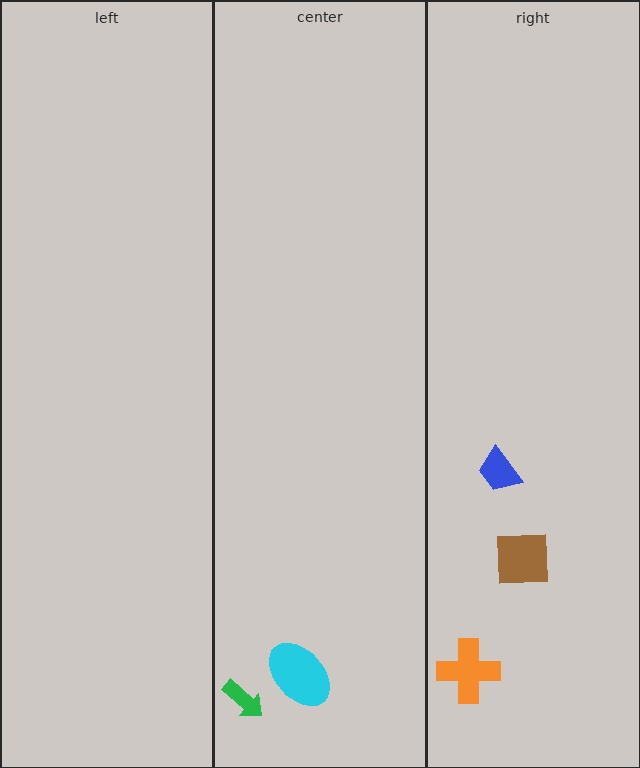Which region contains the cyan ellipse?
The center region.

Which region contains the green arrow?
The center region.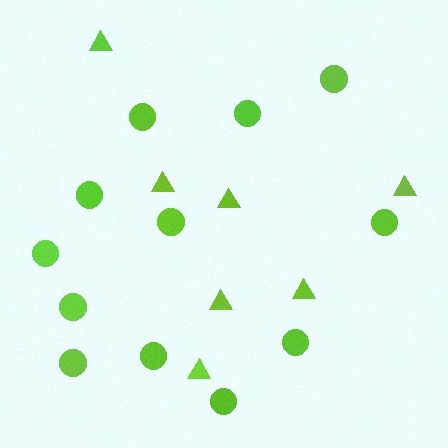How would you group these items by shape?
There are 2 groups: one group of triangles (7) and one group of circles (12).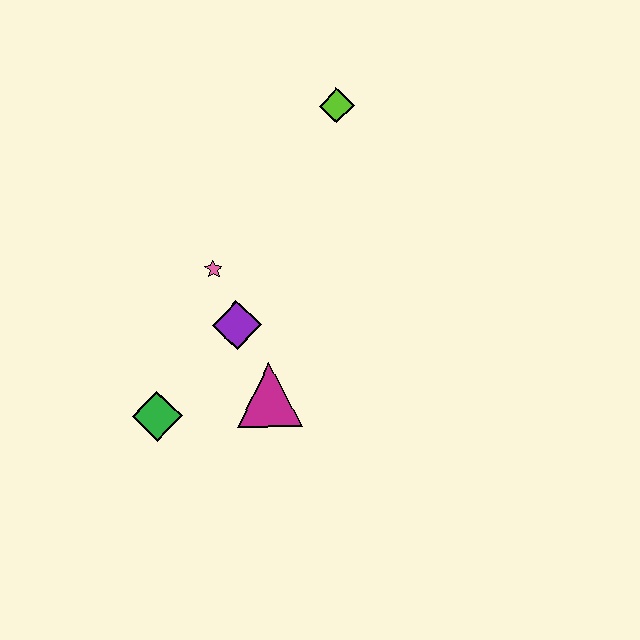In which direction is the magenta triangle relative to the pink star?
The magenta triangle is below the pink star.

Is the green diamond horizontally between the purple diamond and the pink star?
No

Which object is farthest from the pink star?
The lime diamond is farthest from the pink star.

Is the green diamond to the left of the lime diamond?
Yes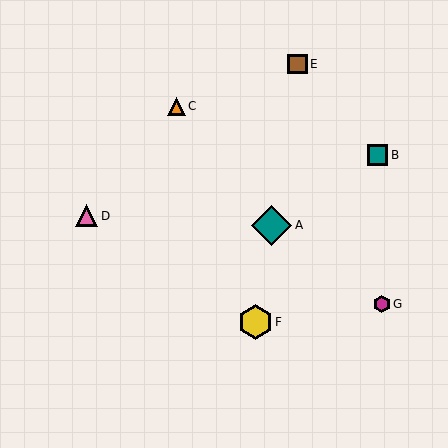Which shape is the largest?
The teal diamond (labeled A) is the largest.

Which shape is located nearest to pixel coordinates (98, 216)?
The pink triangle (labeled D) at (87, 216) is nearest to that location.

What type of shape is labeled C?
Shape C is an orange triangle.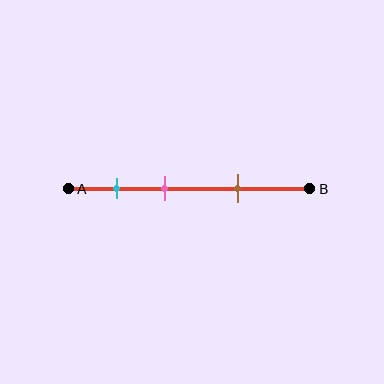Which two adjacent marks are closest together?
The cyan and pink marks are the closest adjacent pair.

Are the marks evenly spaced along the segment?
Yes, the marks are approximately evenly spaced.